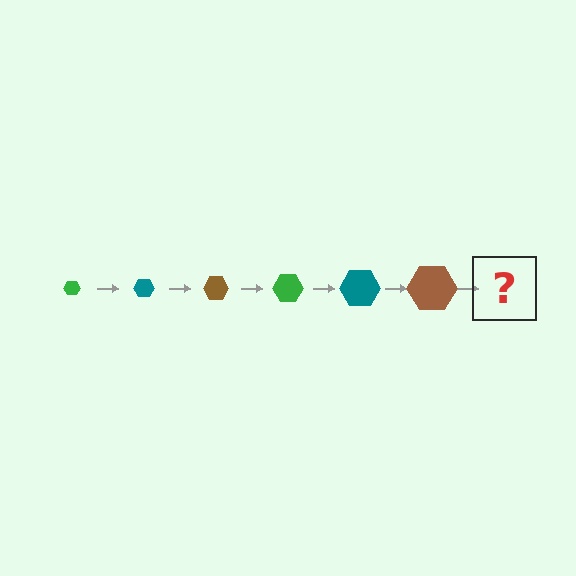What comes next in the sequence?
The next element should be a green hexagon, larger than the previous one.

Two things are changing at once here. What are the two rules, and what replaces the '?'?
The two rules are that the hexagon grows larger each step and the color cycles through green, teal, and brown. The '?' should be a green hexagon, larger than the previous one.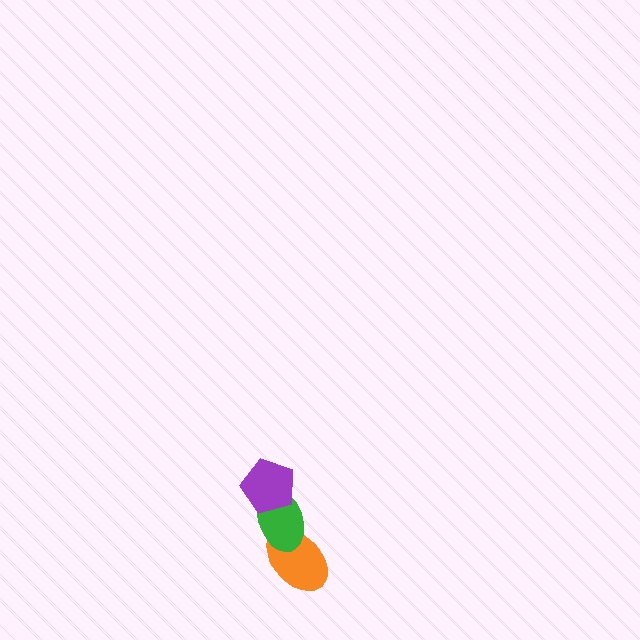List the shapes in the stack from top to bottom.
From top to bottom: the purple pentagon, the green ellipse, the orange ellipse.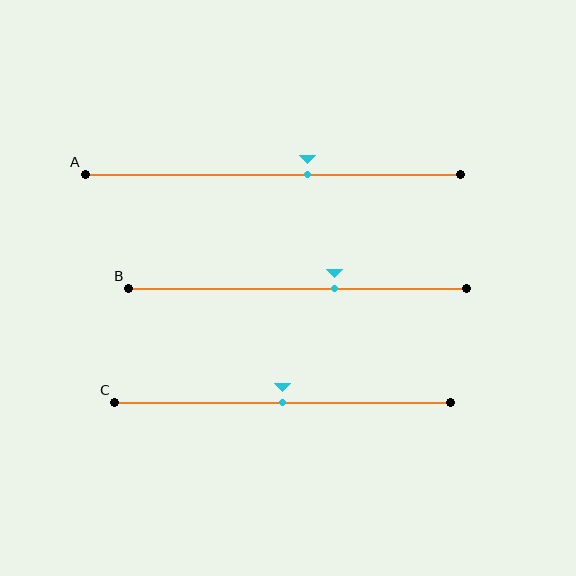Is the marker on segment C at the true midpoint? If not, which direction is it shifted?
Yes, the marker on segment C is at the true midpoint.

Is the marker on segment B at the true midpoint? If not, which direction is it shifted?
No, the marker on segment B is shifted to the right by about 11% of the segment length.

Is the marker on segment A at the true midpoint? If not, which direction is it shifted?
No, the marker on segment A is shifted to the right by about 9% of the segment length.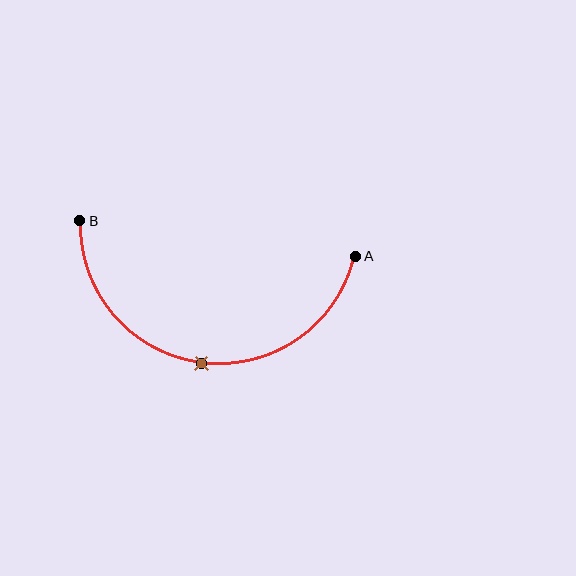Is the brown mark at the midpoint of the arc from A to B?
Yes. The brown mark lies on the arc at equal arc-length from both A and B — it is the arc midpoint.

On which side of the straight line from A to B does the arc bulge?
The arc bulges below the straight line connecting A and B.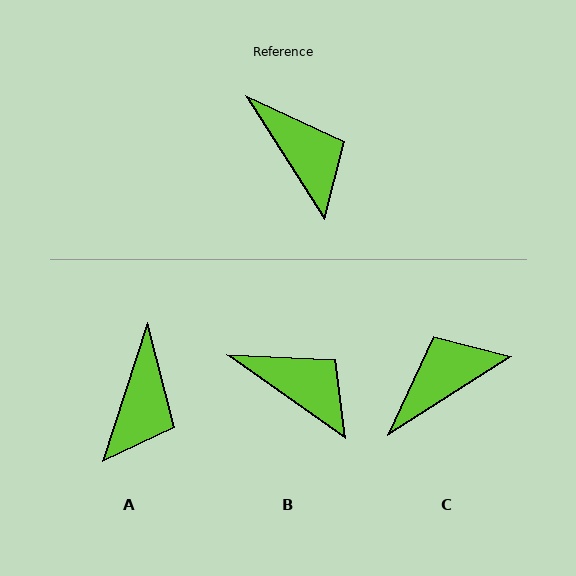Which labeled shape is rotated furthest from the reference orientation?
C, about 90 degrees away.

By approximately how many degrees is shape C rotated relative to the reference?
Approximately 90 degrees counter-clockwise.